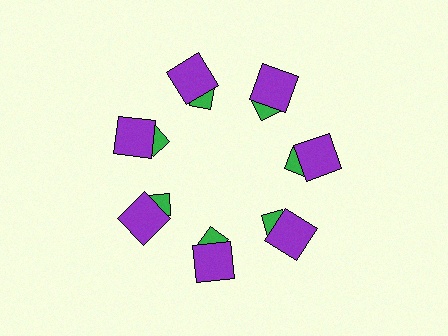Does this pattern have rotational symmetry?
Yes, this pattern has 7-fold rotational symmetry. It looks the same after rotating 51 degrees around the center.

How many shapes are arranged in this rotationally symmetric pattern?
There are 14 shapes, arranged in 7 groups of 2.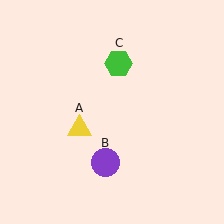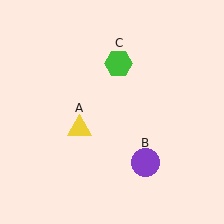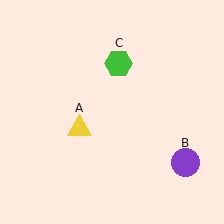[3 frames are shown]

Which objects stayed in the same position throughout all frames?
Yellow triangle (object A) and green hexagon (object C) remained stationary.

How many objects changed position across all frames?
1 object changed position: purple circle (object B).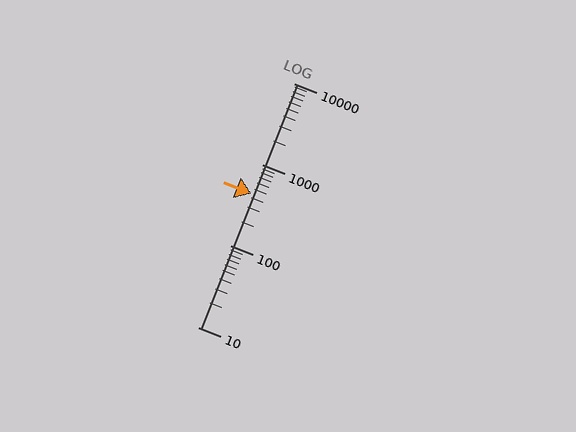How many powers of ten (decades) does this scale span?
The scale spans 3 decades, from 10 to 10000.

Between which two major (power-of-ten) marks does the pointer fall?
The pointer is between 100 and 1000.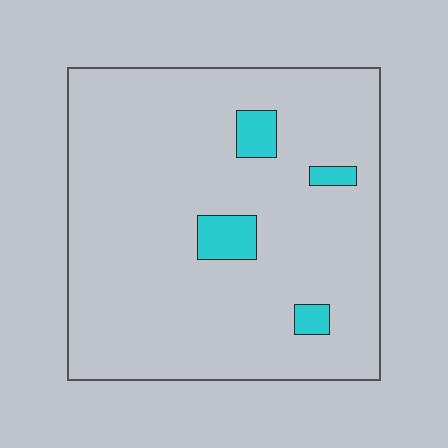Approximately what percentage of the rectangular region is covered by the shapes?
Approximately 5%.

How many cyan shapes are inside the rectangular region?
4.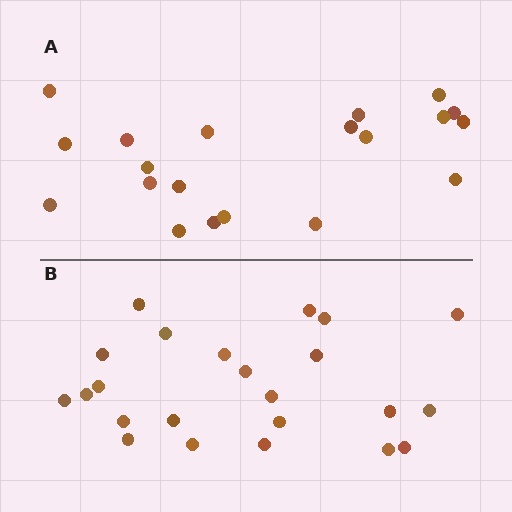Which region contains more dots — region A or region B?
Region B (the bottom region) has more dots.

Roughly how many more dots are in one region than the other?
Region B has just a few more — roughly 2 or 3 more dots than region A.